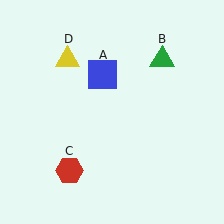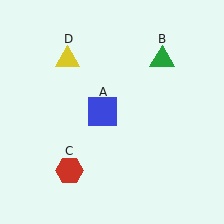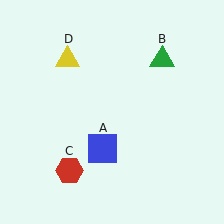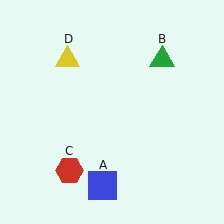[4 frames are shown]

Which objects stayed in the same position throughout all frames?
Green triangle (object B) and red hexagon (object C) and yellow triangle (object D) remained stationary.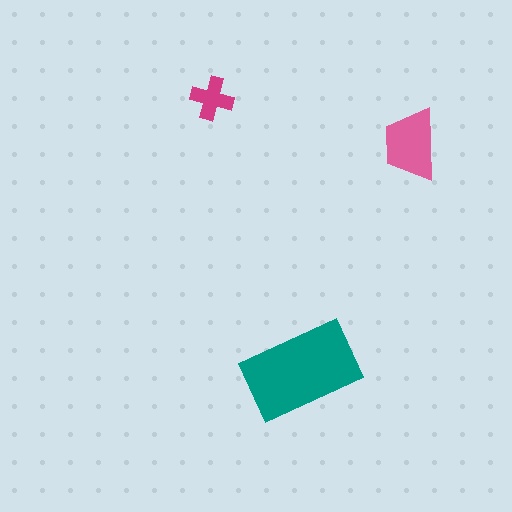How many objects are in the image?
There are 3 objects in the image.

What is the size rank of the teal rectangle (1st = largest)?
1st.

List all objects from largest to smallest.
The teal rectangle, the pink trapezoid, the magenta cross.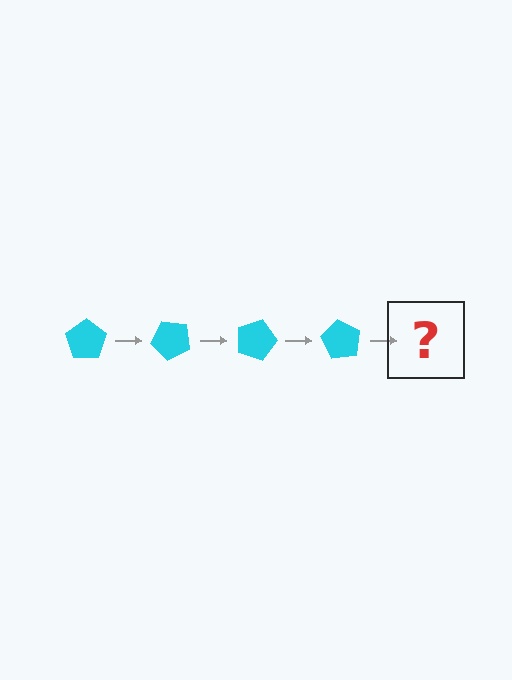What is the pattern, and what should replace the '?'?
The pattern is that the pentagon rotates 45 degrees each step. The '?' should be a cyan pentagon rotated 180 degrees.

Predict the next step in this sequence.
The next step is a cyan pentagon rotated 180 degrees.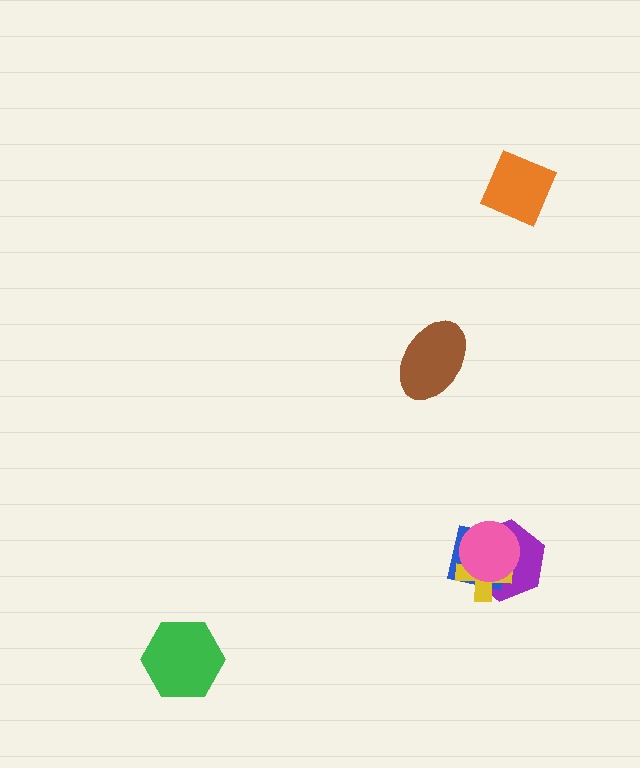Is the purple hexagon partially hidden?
Yes, it is partially covered by another shape.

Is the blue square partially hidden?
Yes, it is partially covered by another shape.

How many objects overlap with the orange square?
0 objects overlap with the orange square.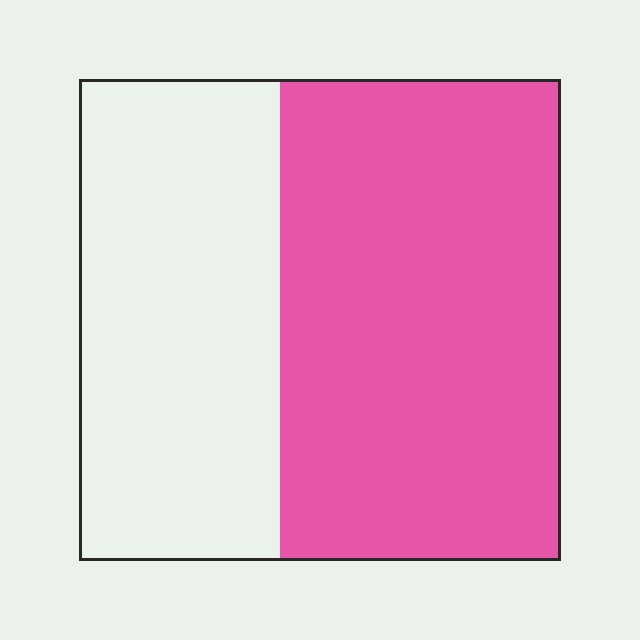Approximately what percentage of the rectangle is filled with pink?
Approximately 60%.